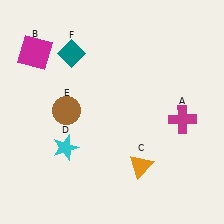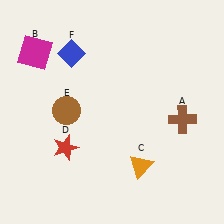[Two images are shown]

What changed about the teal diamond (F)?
In Image 1, F is teal. In Image 2, it changed to blue.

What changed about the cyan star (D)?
In Image 1, D is cyan. In Image 2, it changed to red.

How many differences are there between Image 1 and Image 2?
There are 3 differences between the two images.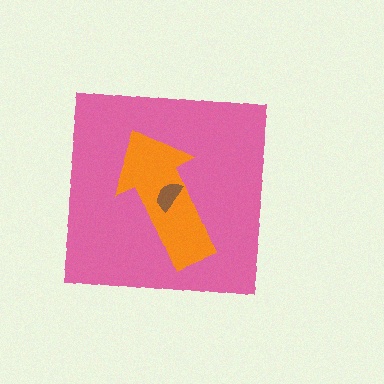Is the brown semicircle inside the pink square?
Yes.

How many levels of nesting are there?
3.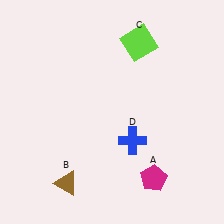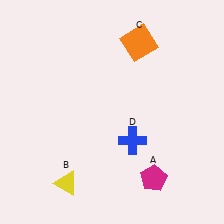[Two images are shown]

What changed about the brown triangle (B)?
In Image 1, B is brown. In Image 2, it changed to yellow.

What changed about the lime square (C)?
In Image 1, C is lime. In Image 2, it changed to orange.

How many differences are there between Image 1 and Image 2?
There are 2 differences between the two images.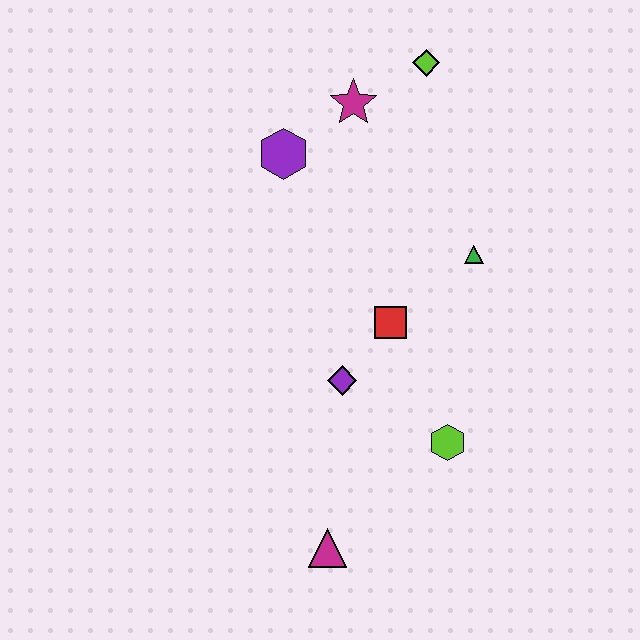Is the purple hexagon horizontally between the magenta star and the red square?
No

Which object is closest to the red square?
The purple diamond is closest to the red square.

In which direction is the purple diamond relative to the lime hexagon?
The purple diamond is to the left of the lime hexagon.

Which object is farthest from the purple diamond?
The lime diamond is farthest from the purple diamond.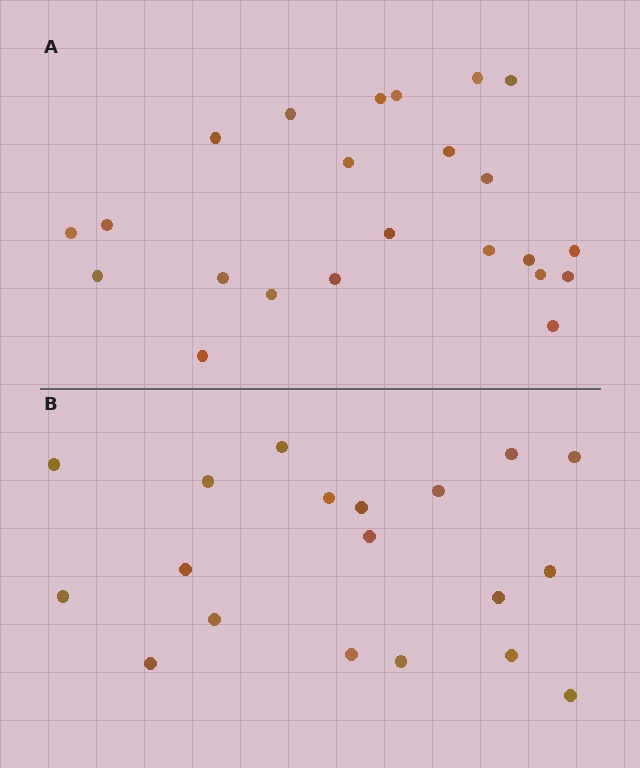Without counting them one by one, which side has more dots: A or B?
Region A (the top region) has more dots.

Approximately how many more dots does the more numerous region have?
Region A has about 4 more dots than region B.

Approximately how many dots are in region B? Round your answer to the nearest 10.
About 20 dots. (The exact count is 19, which rounds to 20.)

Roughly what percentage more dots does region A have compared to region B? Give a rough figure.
About 20% more.